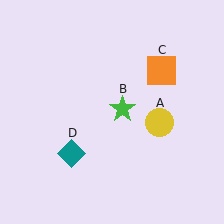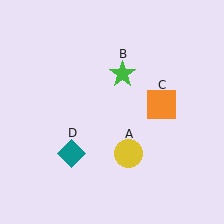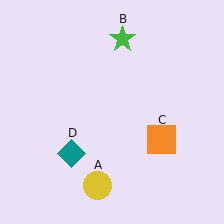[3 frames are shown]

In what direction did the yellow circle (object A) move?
The yellow circle (object A) moved down and to the left.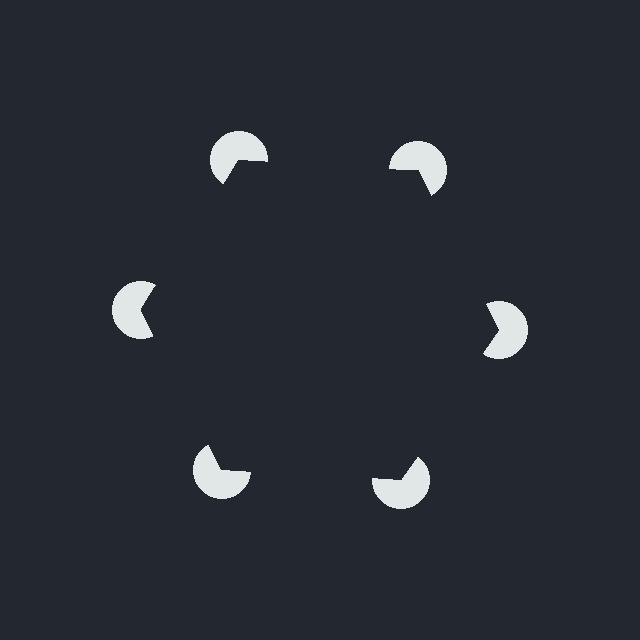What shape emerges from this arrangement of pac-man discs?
An illusory hexagon — its edges are inferred from the aligned wedge cuts in the pac-man discs, not physically drawn.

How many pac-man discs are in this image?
There are 6 — one at each vertex of the illusory hexagon.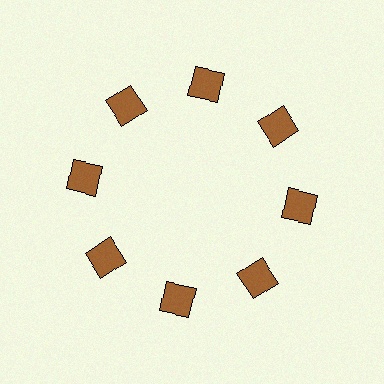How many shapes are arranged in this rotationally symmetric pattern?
There are 8 shapes, arranged in 8 groups of 1.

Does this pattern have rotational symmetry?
Yes, this pattern has 8-fold rotational symmetry. It looks the same after rotating 45 degrees around the center.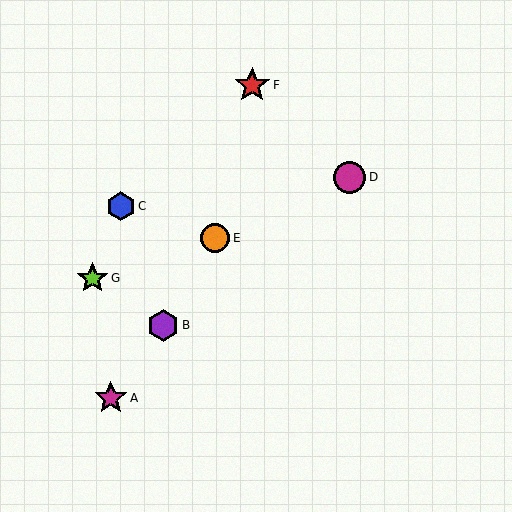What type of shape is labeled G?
Shape G is a lime star.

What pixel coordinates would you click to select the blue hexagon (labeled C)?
Click at (121, 206) to select the blue hexagon C.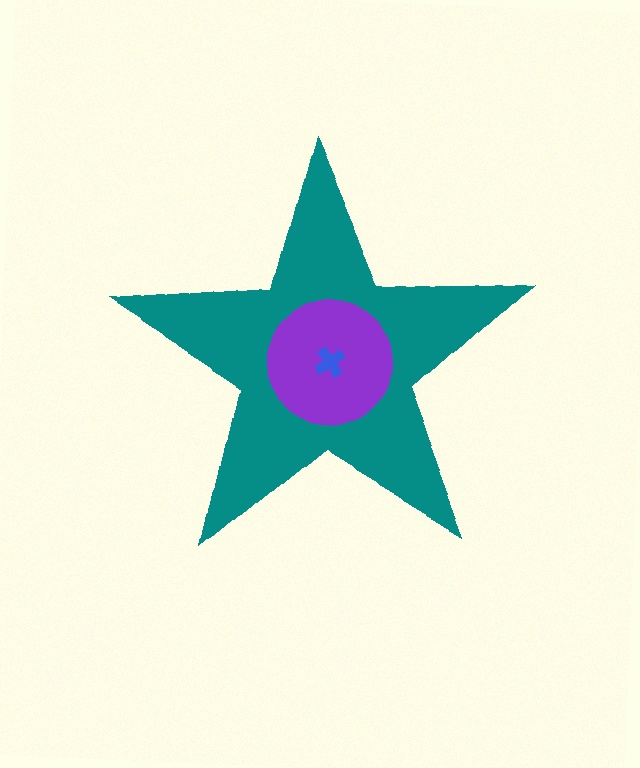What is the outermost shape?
The teal star.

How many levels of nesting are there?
3.